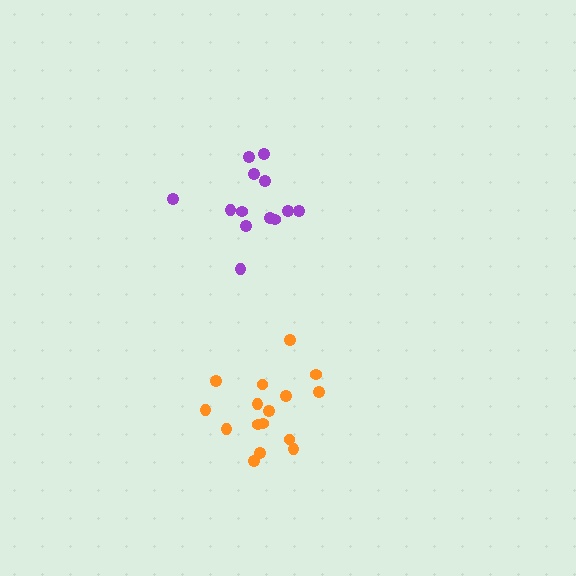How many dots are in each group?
Group 1: 13 dots, Group 2: 16 dots (29 total).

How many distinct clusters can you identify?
There are 2 distinct clusters.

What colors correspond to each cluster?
The clusters are colored: purple, orange.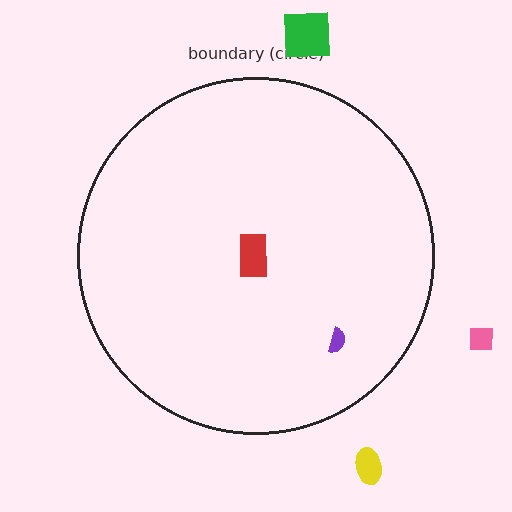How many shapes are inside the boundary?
2 inside, 3 outside.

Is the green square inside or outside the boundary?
Outside.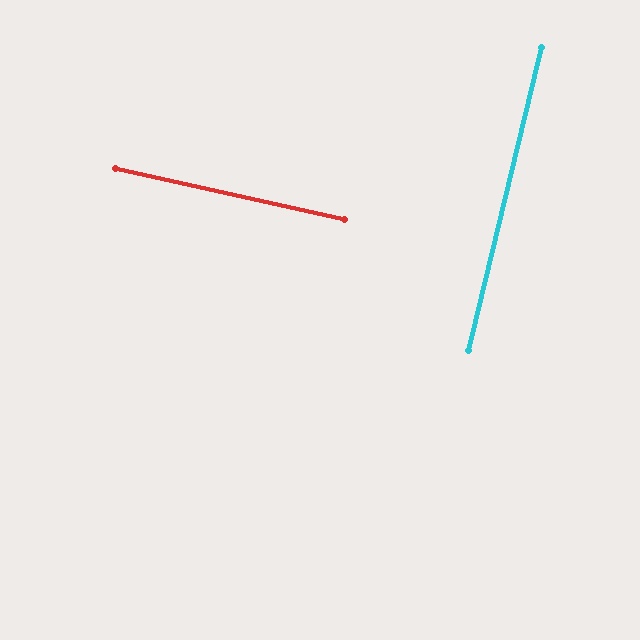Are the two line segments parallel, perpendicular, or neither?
Perpendicular — they meet at approximately 89°.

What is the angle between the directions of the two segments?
Approximately 89 degrees.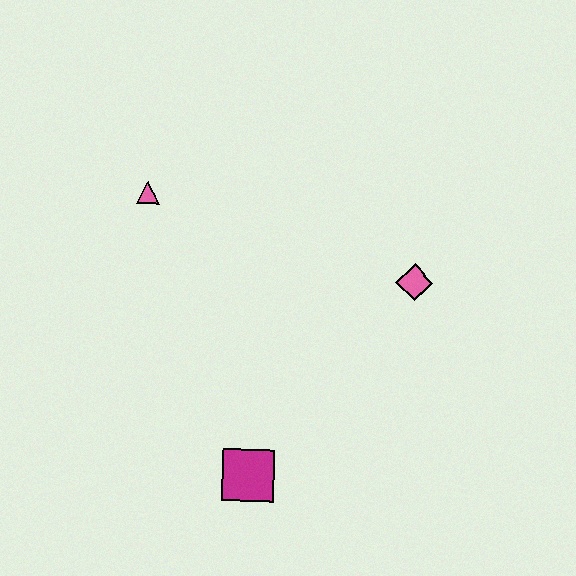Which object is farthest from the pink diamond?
The pink triangle is farthest from the pink diamond.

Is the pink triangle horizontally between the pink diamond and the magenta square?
No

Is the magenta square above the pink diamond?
No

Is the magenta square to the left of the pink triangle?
No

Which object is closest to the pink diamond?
The magenta square is closest to the pink diamond.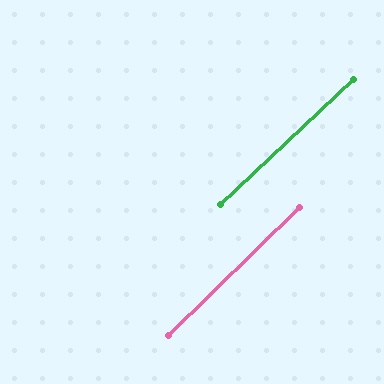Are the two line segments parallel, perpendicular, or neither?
Parallel — their directions differ by only 1.1°.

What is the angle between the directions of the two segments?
Approximately 1 degree.